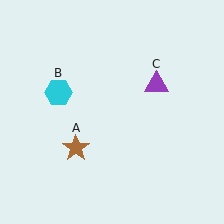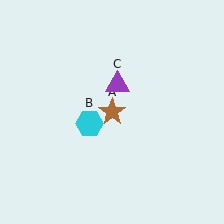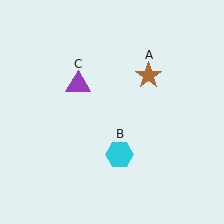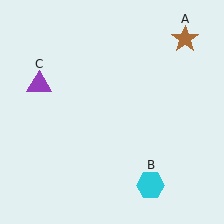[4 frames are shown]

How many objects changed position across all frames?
3 objects changed position: brown star (object A), cyan hexagon (object B), purple triangle (object C).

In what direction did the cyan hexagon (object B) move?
The cyan hexagon (object B) moved down and to the right.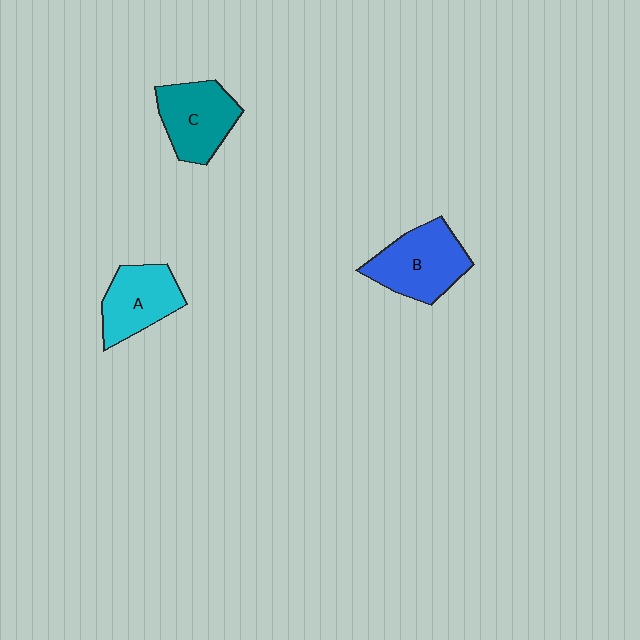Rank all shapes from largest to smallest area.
From largest to smallest: B (blue), C (teal), A (cyan).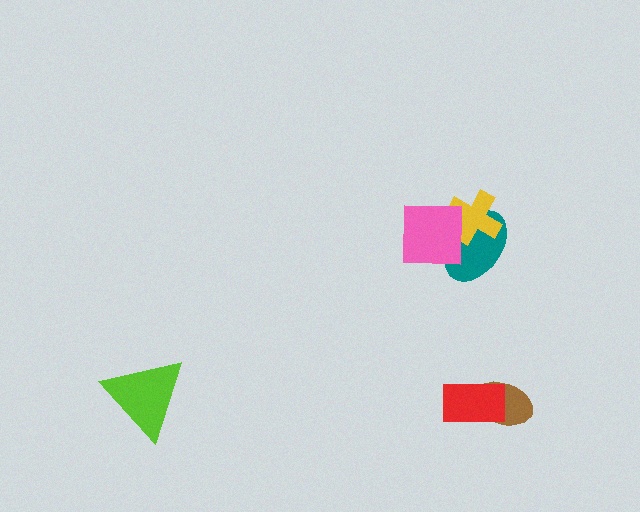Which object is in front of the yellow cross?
The pink square is in front of the yellow cross.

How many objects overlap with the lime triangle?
0 objects overlap with the lime triangle.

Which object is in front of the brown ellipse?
The red rectangle is in front of the brown ellipse.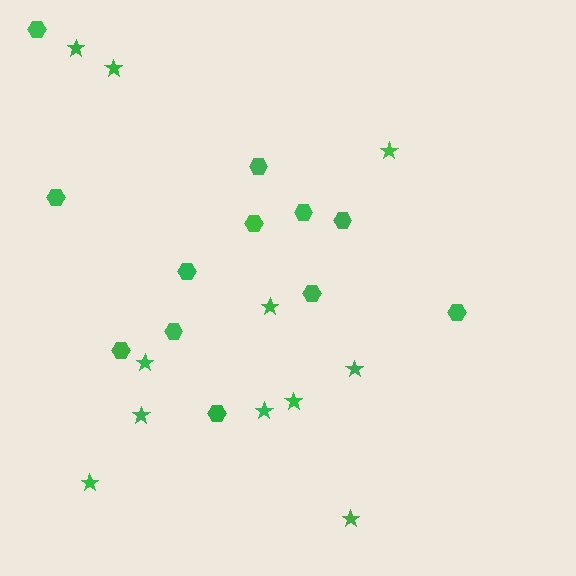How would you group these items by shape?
There are 2 groups: one group of stars (11) and one group of hexagons (12).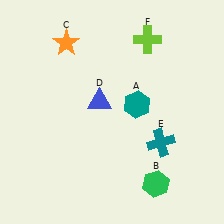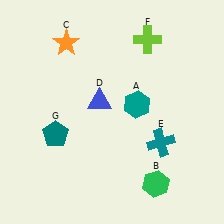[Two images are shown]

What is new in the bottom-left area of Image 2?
A teal pentagon (G) was added in the bottom-left area of Image 2.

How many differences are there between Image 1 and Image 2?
There is 1 difference between the two images.